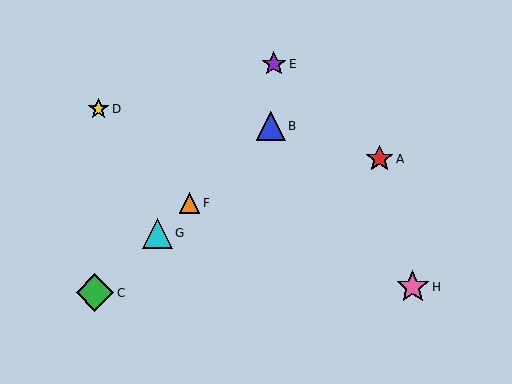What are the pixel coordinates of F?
Object F is at (189, 203).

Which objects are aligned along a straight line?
Objects B, C, F, G are aligned along a straight line.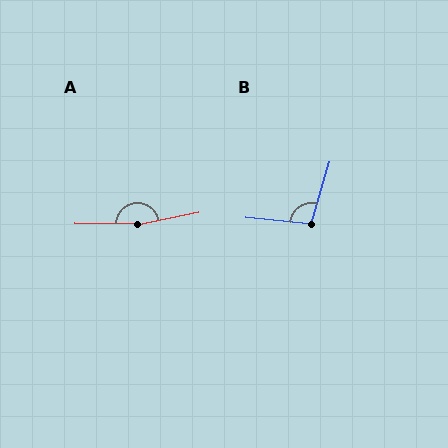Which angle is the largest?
A, at approximately 167 degrees.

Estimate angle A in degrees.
Approximately 167 degrees.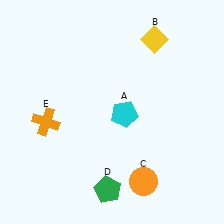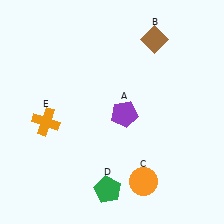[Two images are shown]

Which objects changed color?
A changed from cyan to purple. B changed from yellow to brown.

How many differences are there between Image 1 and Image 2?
There are 2 differences between the two images.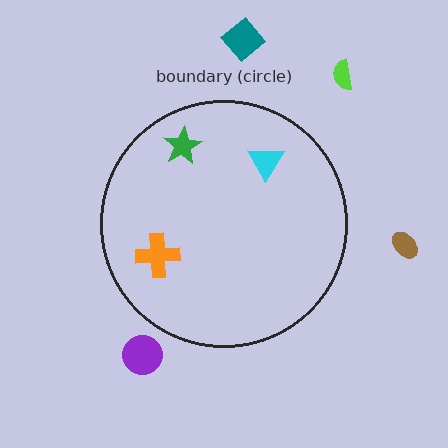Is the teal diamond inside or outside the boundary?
Outside.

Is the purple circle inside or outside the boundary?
Outside.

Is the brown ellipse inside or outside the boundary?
Outside.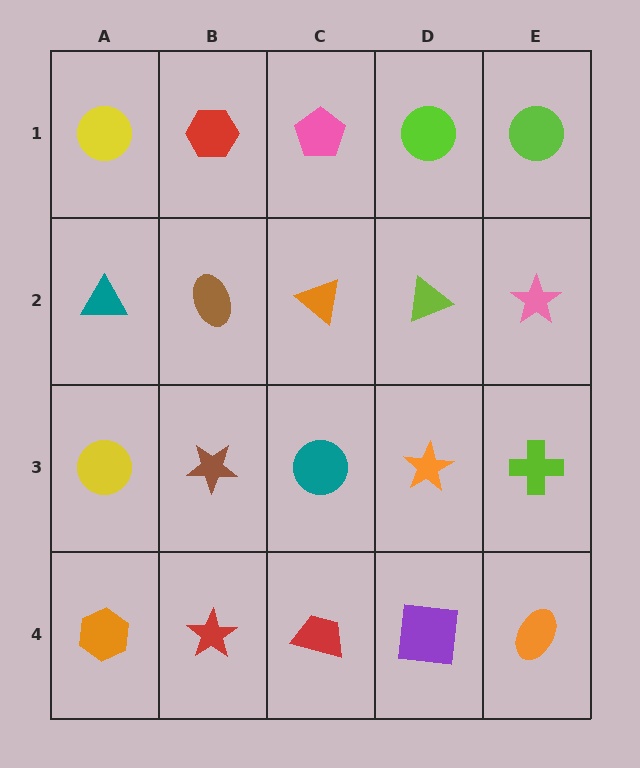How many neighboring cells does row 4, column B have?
3.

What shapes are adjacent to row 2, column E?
A lime circle (row 1, column E), a lime cross (row 3, column E), a lime triangle (row 2, column D).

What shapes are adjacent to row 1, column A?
A teal triangle (row 2, column A), a red hexagon (row 1, column B).